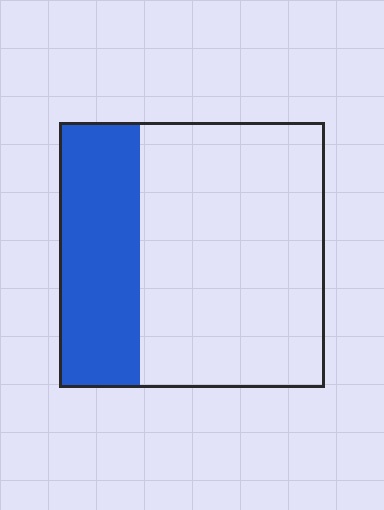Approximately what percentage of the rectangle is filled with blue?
Approximately 30%.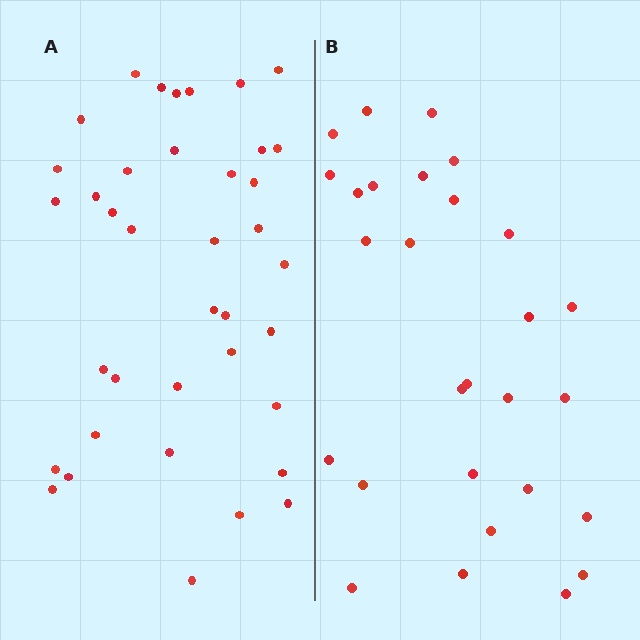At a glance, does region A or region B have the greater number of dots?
Region A (the left region) has more dots.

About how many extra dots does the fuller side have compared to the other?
Region A has roughly 10 or so more dots than region B.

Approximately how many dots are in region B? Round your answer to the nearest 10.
About 30 dots. (The exact count is 28, which rounds to 30.)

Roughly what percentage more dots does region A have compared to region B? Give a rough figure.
About 35% more.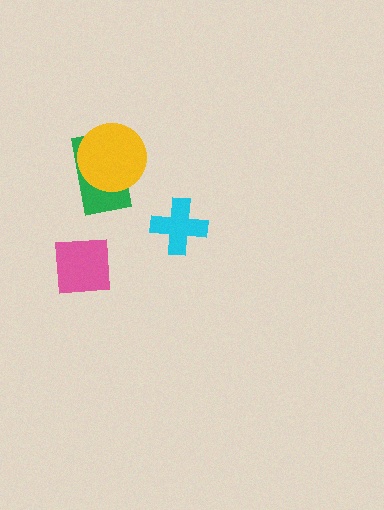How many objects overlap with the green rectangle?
1 object overlaps with the green rectangle.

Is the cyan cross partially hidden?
No, no other shape covers it.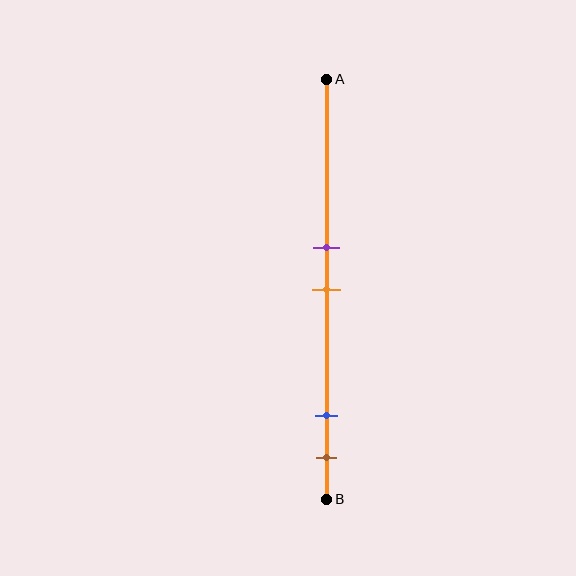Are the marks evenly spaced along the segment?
No, the marks are not evenly spaced.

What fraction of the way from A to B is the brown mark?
The brown mark is approximately 90% (0.9) of the way from A to B.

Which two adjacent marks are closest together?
The purple and orange marks are the closest adjacent pair.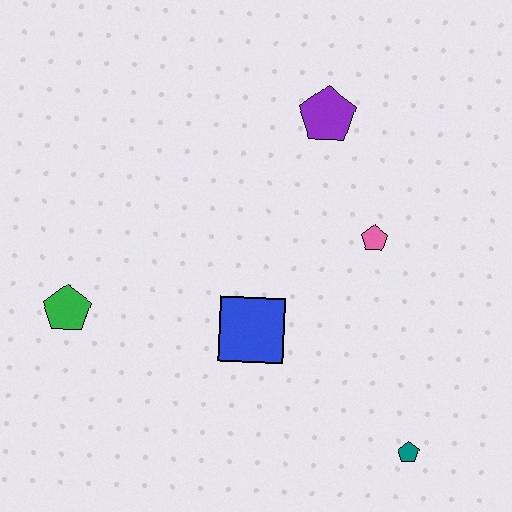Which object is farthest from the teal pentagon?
The green pentagon is farthest from the teal pentagon.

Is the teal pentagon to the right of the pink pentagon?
Yes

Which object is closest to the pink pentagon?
The purple pentagon is closest to the pink pentagon.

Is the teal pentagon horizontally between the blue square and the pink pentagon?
No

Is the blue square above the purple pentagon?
No